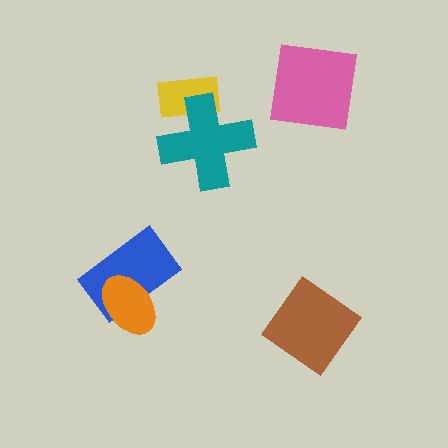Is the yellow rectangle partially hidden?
Yes, it is partially covered by another shape.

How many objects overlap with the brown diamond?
0 objects overlap with the brown diamond.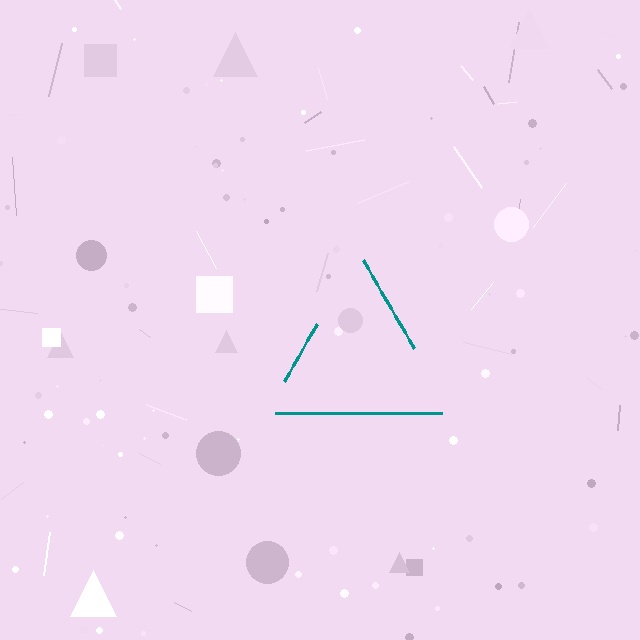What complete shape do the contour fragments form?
The contour fragments form a triangle.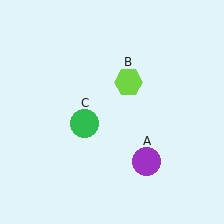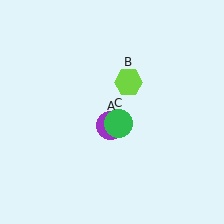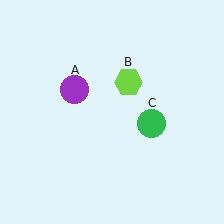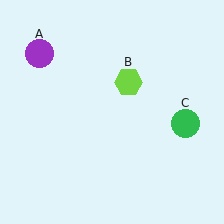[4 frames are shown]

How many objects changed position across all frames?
2 objects changed position: purple circle (object A), green circle (object C).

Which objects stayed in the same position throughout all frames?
Lime hexagon (object B) remained stationary.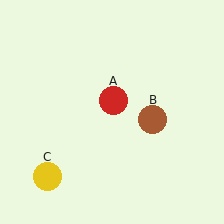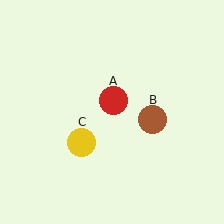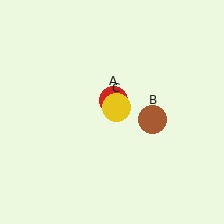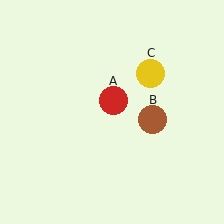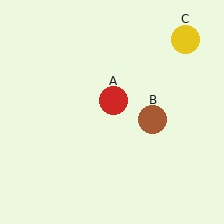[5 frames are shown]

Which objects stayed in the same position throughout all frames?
Red circle (object A) and brown circle (object B) remained stationary.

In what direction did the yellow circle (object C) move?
The yellow circle (object C) moved up and to the right.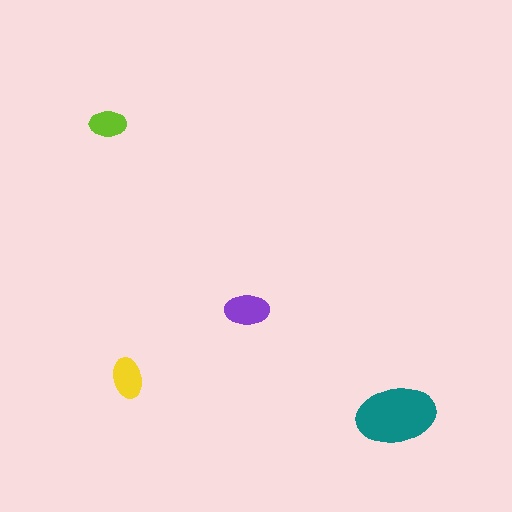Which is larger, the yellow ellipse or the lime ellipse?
The yellow one.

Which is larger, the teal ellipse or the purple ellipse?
The teal one.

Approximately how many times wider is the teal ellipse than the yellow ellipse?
About 2 times wider.